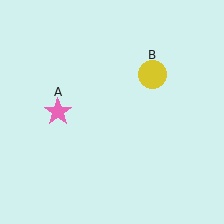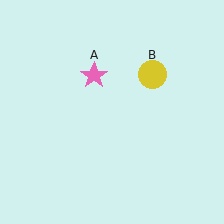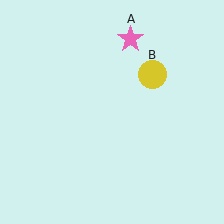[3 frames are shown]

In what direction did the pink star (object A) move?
The pink star (object A) moved up and to the right.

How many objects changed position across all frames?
1 object changed position: pink star (object A).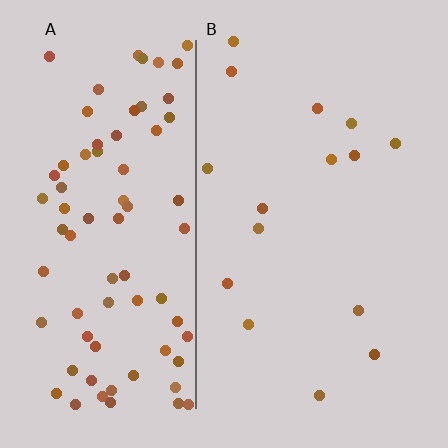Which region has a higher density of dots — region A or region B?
A (the left).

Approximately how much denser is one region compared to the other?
Approximately 5.1× — region A over region B.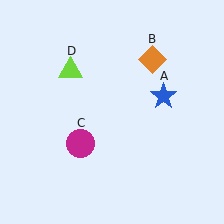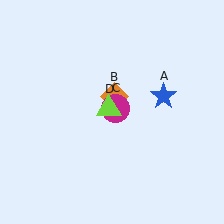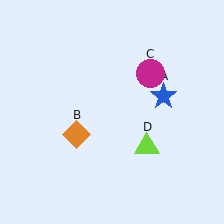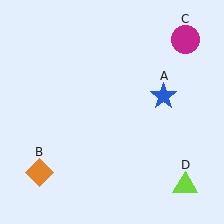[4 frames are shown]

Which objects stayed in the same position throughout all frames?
Blue star (object A) remained stationary.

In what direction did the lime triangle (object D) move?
The lime triangle (object D) moved down and to the right.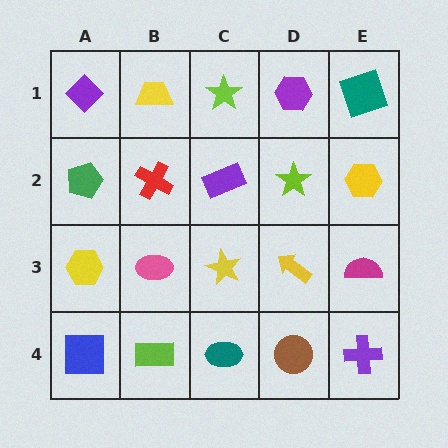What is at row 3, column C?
A yellow star.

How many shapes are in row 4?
5 shapes.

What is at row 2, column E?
A yellow hexagon.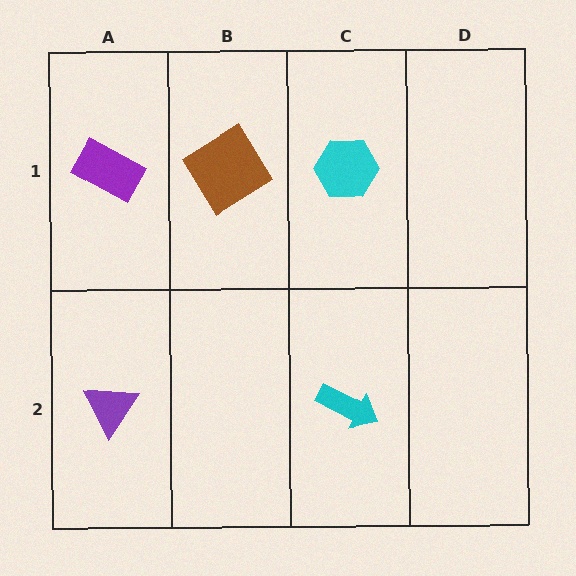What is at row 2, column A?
A purple triangle.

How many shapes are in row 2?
2 shapes.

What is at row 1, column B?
A brown diamond.